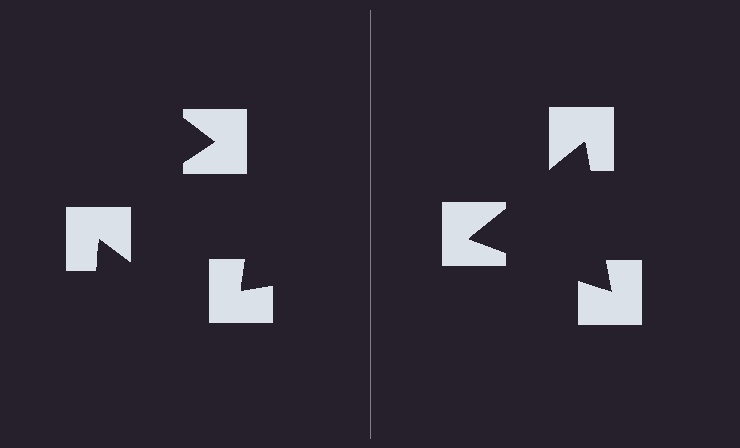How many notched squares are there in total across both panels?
6 — 3 on each side.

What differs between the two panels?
The notched squares are positioned identically on both sides; only the wedge orientations differ. On the right they align to a triangle; on the left they are misaligned.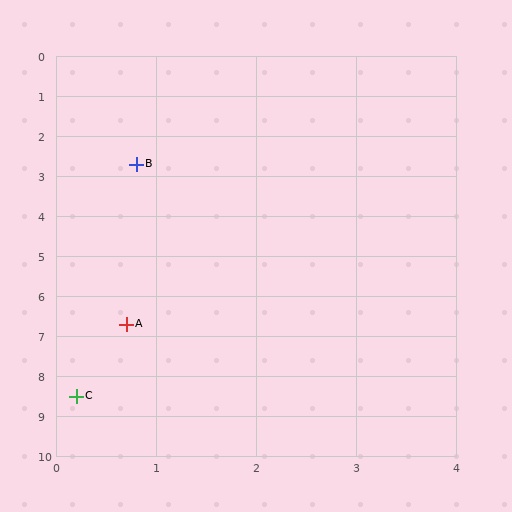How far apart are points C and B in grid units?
Points C and B are about 5.8 grid units apart.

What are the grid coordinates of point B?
Point B is at approximately (0.8, 2.7).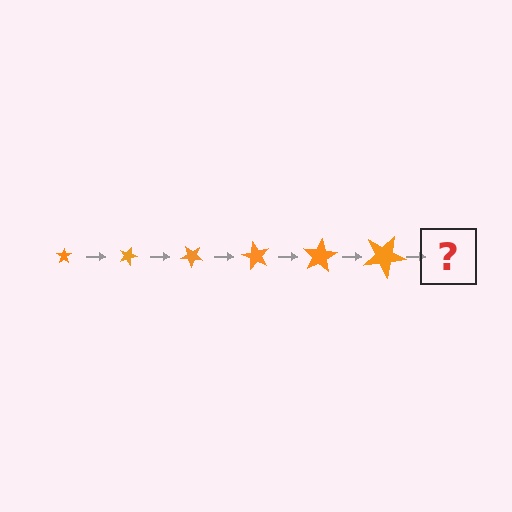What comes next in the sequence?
The next element should be a star, larger than the previous one and rotated 120 degrees from the start.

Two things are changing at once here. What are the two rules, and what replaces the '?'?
The two rules are that the star grows larger each step and it rotates 20 degrees each step. The '?' should be a star, larger than the previous one and rotated 120 degrees from the start.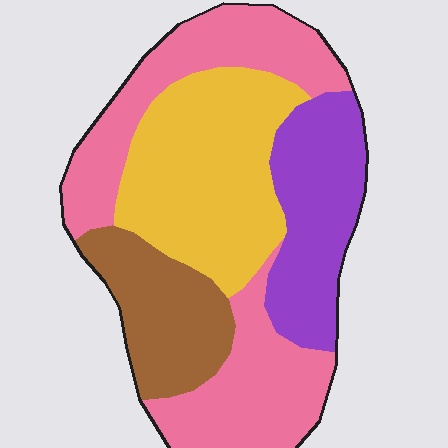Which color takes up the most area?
Pink, at roughly 35%.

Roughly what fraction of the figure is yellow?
Yellow takes up about one quarter (1/4) of the figure.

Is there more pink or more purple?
Pink.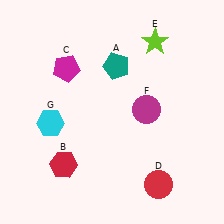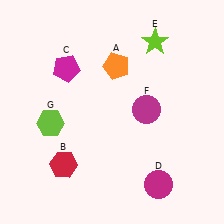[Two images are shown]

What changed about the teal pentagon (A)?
In Image 1, A is teal. In Image 2, it changed to orange.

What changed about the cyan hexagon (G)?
In Image 1, G is cyan. In Image 2, it changed to lime.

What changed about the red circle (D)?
In Image 1, D is red. In Image 2, it changed to magenta.